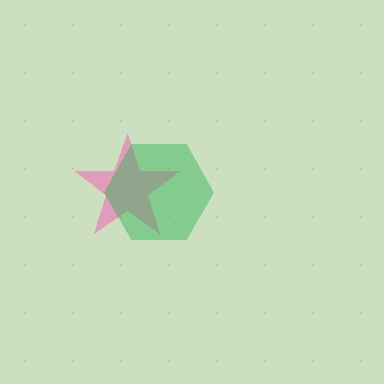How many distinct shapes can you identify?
There are 2 distinct shapes: a pink star, a green hexagon.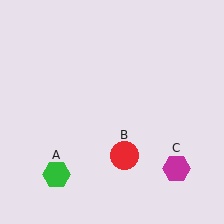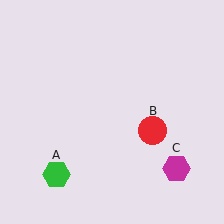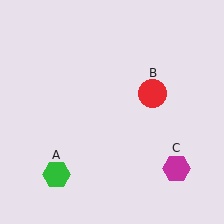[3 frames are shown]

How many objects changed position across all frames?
1 object changed position: red circle (object B).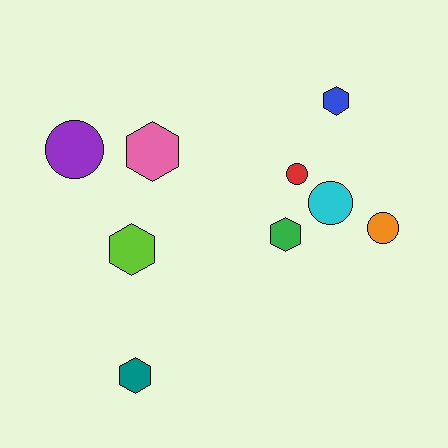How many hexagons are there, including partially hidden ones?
There are 5 hexagons.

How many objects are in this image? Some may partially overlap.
There are 9 objects.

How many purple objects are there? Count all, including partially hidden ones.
There is 1 purple object.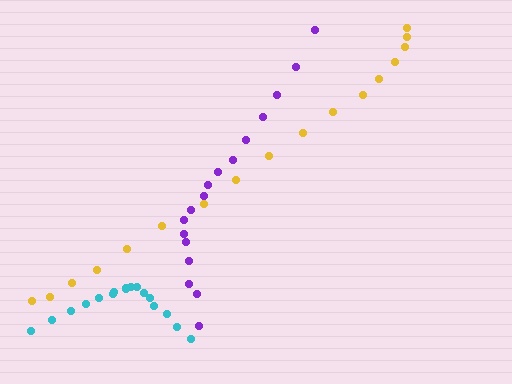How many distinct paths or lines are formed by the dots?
There are 3 distinct paths.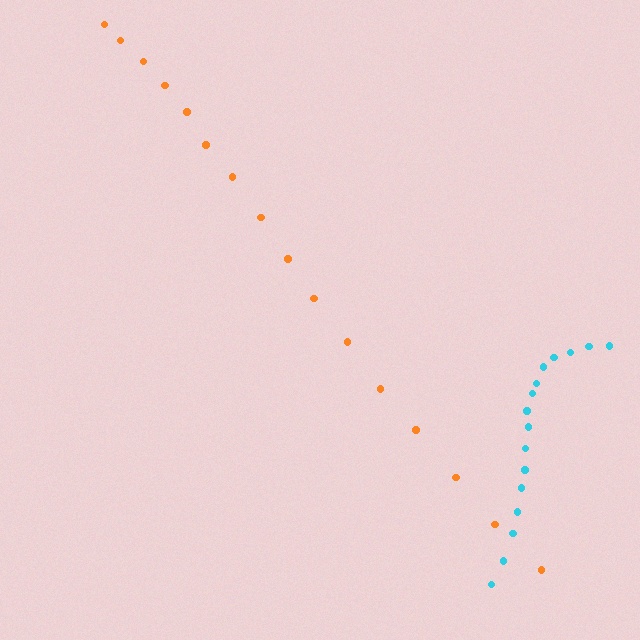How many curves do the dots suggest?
There are 2 distinct paths.